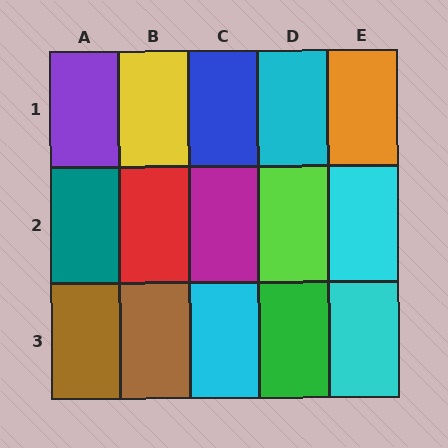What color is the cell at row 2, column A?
Teal.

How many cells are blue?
1 cell is blue.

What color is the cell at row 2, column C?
Magenta.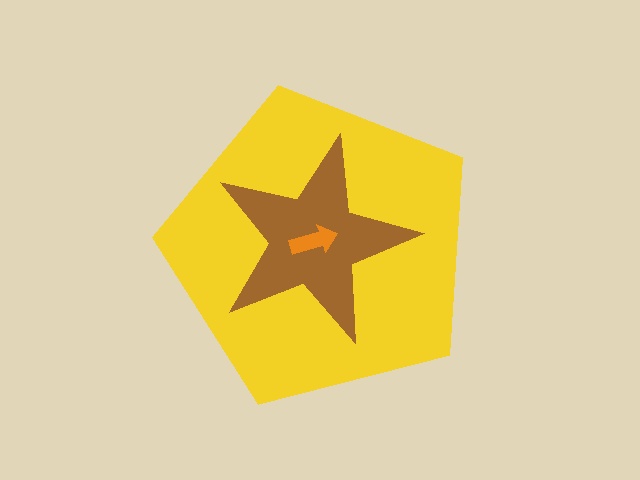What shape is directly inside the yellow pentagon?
The brown star.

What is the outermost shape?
The yellow pentagon.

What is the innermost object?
The orange arrow.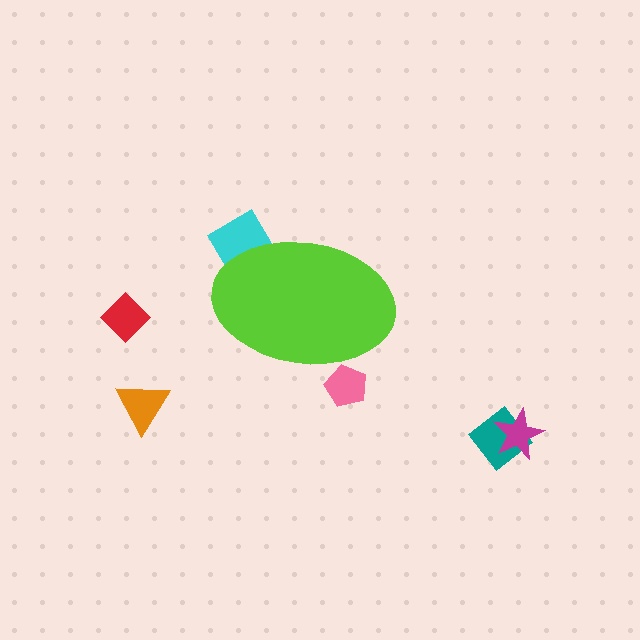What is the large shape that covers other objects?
A lime ellipse.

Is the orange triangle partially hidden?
No, the orange triangle is fully visible.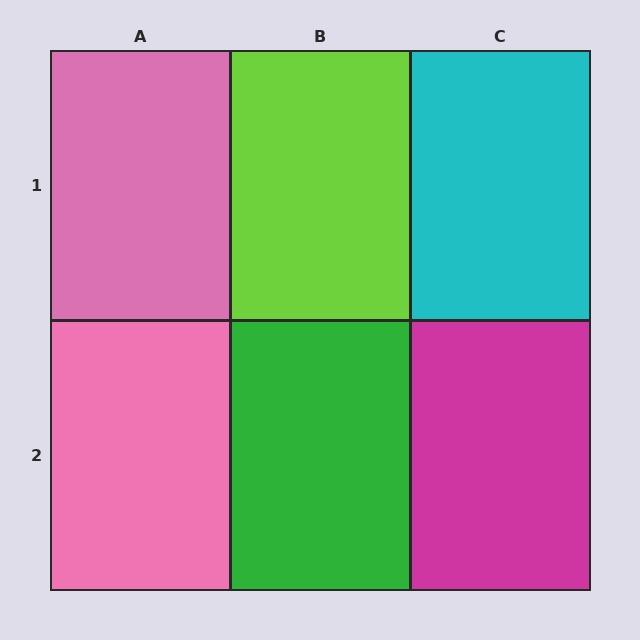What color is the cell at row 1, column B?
Lime.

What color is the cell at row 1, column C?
Cyan.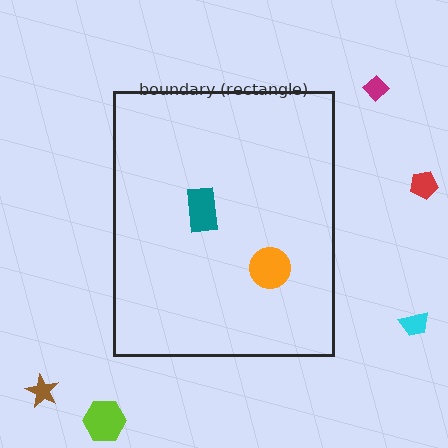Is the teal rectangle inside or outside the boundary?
Inside.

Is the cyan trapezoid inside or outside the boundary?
Outside.